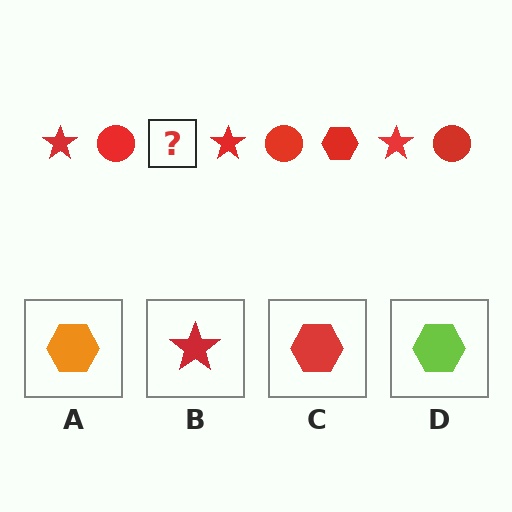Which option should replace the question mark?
Option C.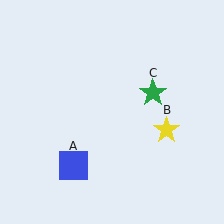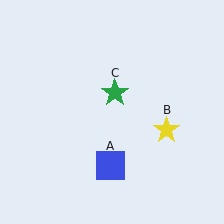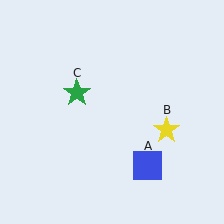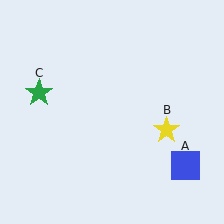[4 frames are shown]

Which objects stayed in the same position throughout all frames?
Yellow star (object B) remained stationary.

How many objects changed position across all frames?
2 objects changed position: blue square (object A), green star (object C).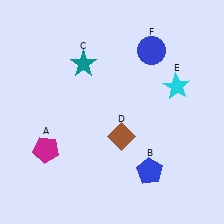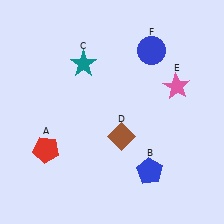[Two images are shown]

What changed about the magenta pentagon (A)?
In Image 1, A is magenta. In Image 2, it changed to red.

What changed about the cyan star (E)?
In Image 1, E is cyan. In Image 2, it changed to pink.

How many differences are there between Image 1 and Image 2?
There are 2 differences between the two images.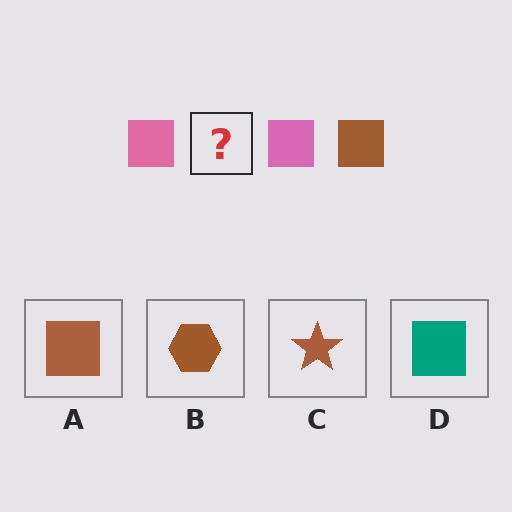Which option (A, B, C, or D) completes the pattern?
A.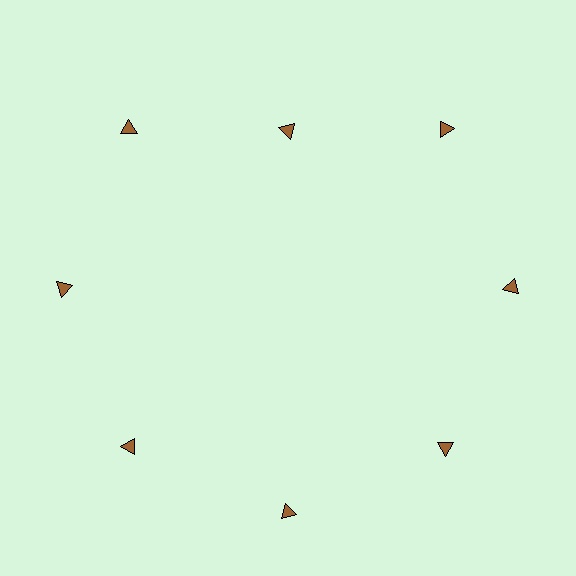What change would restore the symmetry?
The symmetry would be restored by moving it outward, back onto the ring so that all 8 triangles sit at equal angles and equal distance from the center.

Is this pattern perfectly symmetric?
No. The 8 brown triangles are arranged in a ring, but one element near the 12 o'clock position is pulled inward toward the center, breaking the 8-fold rotational symmetry.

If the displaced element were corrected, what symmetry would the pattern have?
It would have 8-fold rotational symmetry — the pattern would map onto itself every 45 degrees.